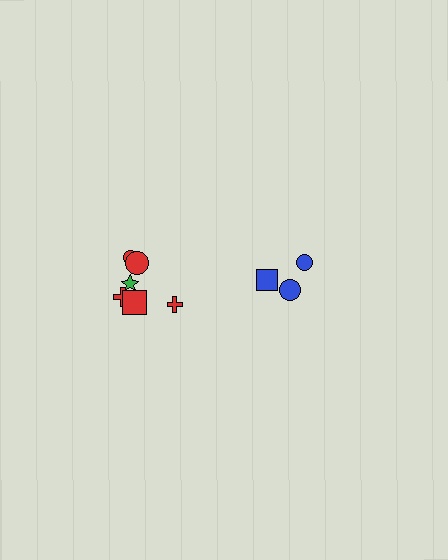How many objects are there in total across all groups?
There are 9 objects.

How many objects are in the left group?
There are 6 objects.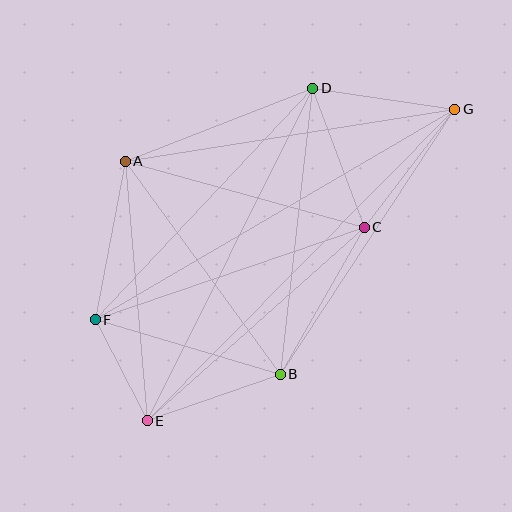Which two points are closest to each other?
Points E and F are closest to each other.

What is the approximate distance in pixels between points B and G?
The distance between B and G is approximately 318 pixels.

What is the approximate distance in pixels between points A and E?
The distance between A and E is approximately 261 pixels.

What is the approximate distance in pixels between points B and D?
The distance between B and D is approximately 288 pixels.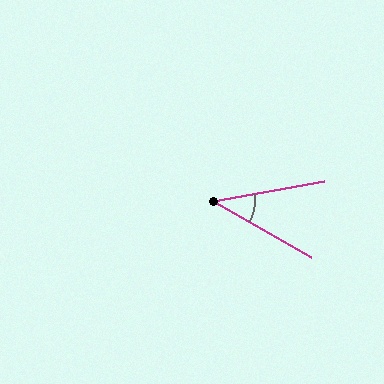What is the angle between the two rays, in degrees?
Approximately 40 degrees.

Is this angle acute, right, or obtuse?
It is acute.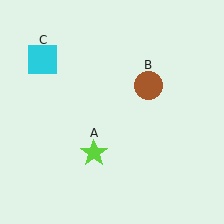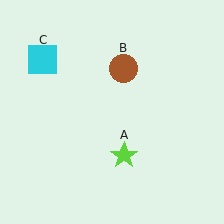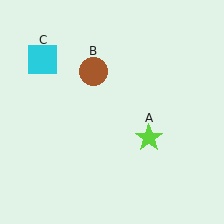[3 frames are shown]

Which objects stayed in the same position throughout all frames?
Cyan square (object C) remained stationary.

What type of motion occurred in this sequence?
The lime star (object A), brown circle (object B) rotated counterclockwise around the center of the scene.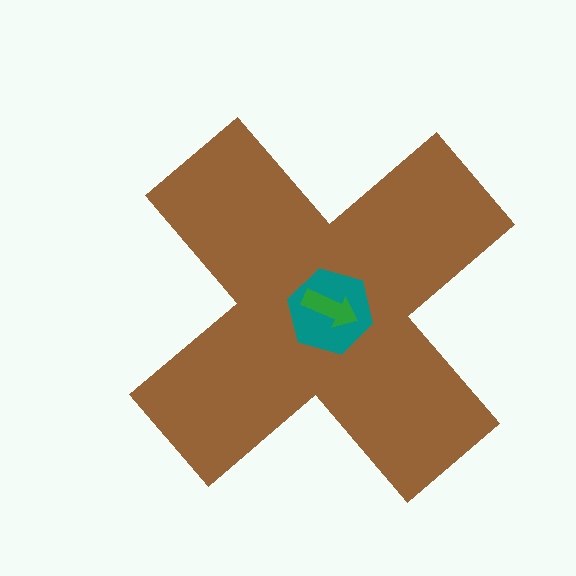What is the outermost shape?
The brown cross.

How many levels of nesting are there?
3.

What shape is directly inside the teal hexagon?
The green arrow.